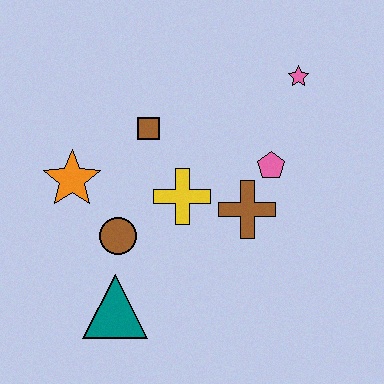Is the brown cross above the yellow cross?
No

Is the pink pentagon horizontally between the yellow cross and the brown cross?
No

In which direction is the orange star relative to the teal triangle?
The orange star is above the teal triangle.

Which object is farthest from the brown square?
The teal triangle is farthest from the brown square.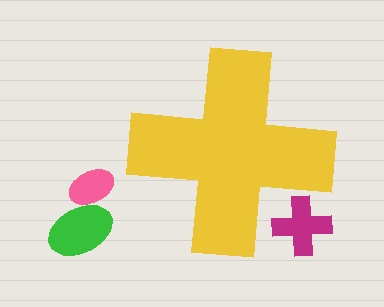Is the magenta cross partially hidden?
Yes, the magenta cross is partially hidden behind the yellow cross.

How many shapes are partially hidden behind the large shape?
1 shape is partially hidden.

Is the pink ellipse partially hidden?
No, the pink ellipse is fully visible.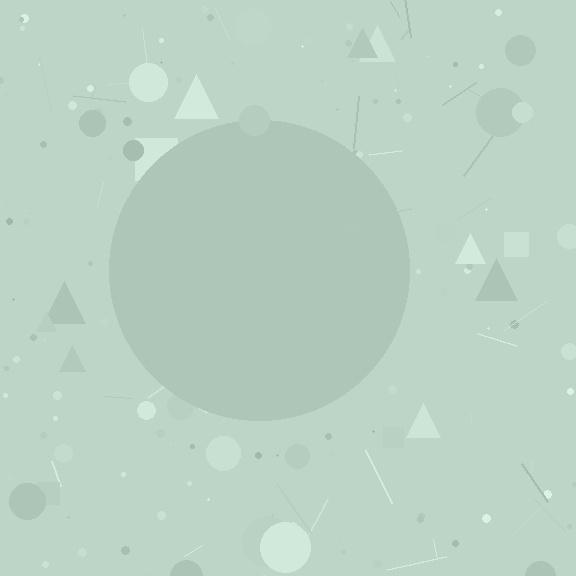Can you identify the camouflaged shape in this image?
The camouflaged shape is a circle.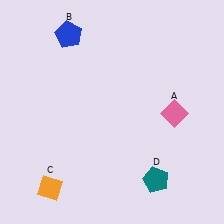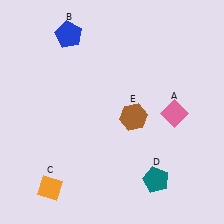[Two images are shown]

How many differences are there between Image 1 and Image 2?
There is 1 difference between the two images.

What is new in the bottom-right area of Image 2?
A brown hexagon (E) was added in the bottom-right area of Image 2.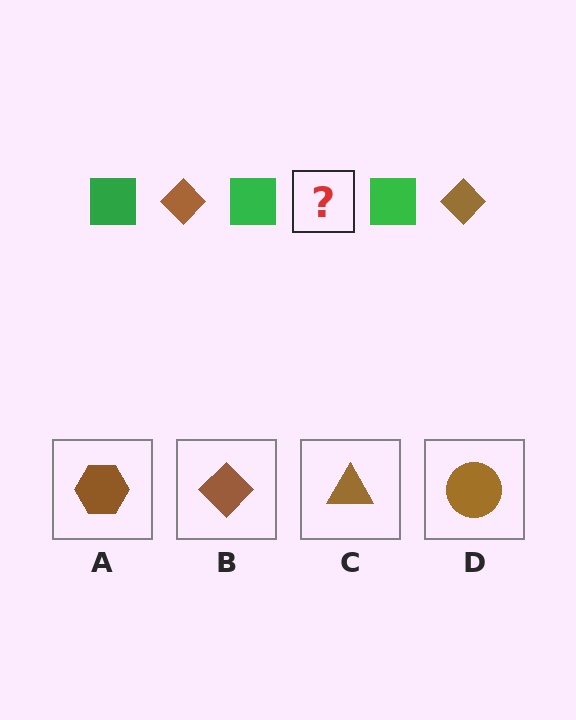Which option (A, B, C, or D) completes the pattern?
B.